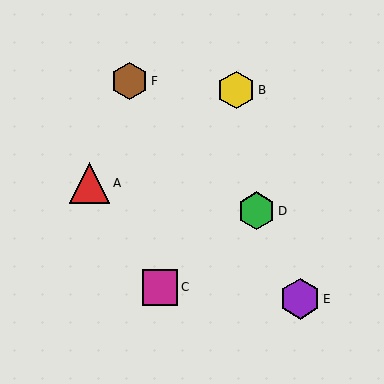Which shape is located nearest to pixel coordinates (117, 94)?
The brown hexagon (labeled F) at (129, 81) is nearest to that location.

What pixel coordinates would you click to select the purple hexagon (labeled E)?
Click at (300, 299) to select the purple hexagon E.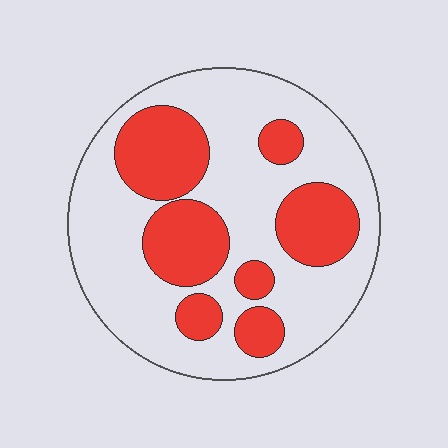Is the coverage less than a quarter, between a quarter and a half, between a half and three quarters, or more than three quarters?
Between a quarter and a half.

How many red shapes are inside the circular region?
7.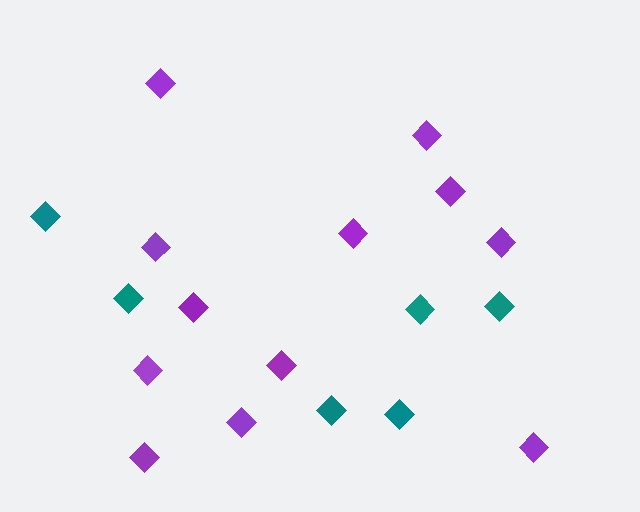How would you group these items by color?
There are 2 groups: one group of teal diamonds (6) and one group of purple diamonds (12).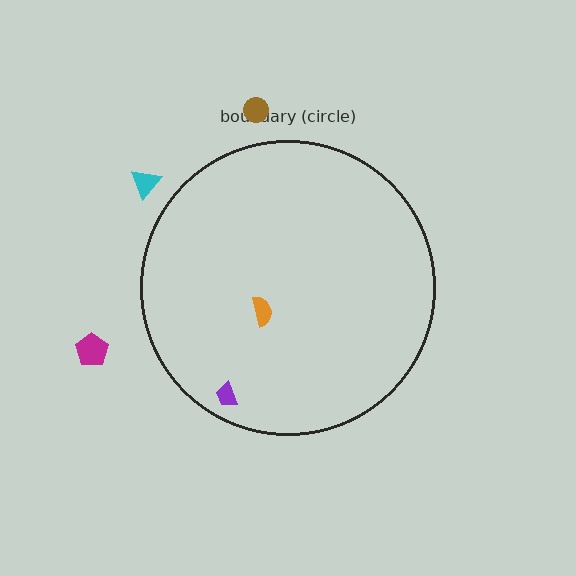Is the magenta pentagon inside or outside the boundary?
Outside.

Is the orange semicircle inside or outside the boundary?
Inside.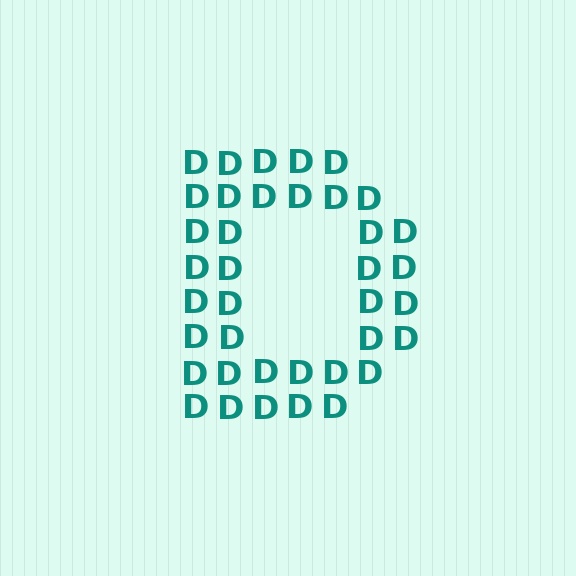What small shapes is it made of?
It is made of small letter D's.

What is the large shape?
The large shape is the letter D.